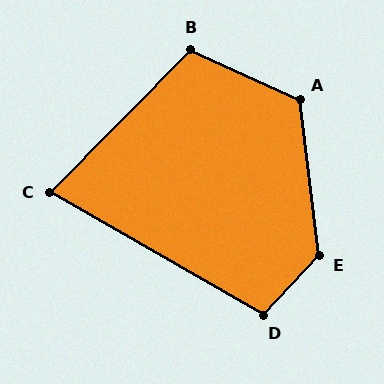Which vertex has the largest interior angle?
E, at approximately 130 degrees.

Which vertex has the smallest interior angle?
C, at approximately 75 degrees.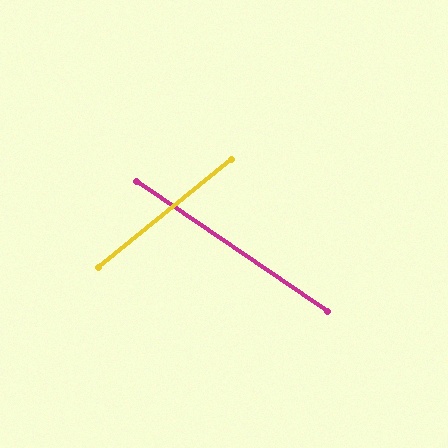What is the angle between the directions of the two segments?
Approximately 74 degrees.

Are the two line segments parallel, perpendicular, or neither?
Neither parallel nor perpendicular — they differ by about 74°.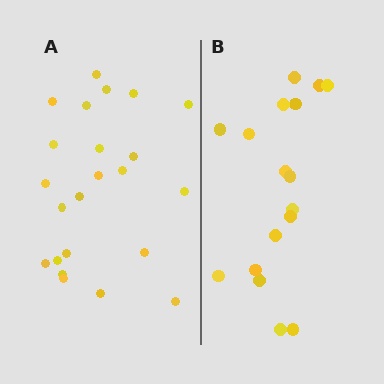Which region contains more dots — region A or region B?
Region A (the left region) has more dots.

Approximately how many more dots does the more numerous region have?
Region A has about 6 more dots than region B.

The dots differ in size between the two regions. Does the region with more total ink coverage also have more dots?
No. Region B has more total ink coverage because its dots are larger, but region A actually contains more individual dots. Total area can be misleading — the number of items is what matters here.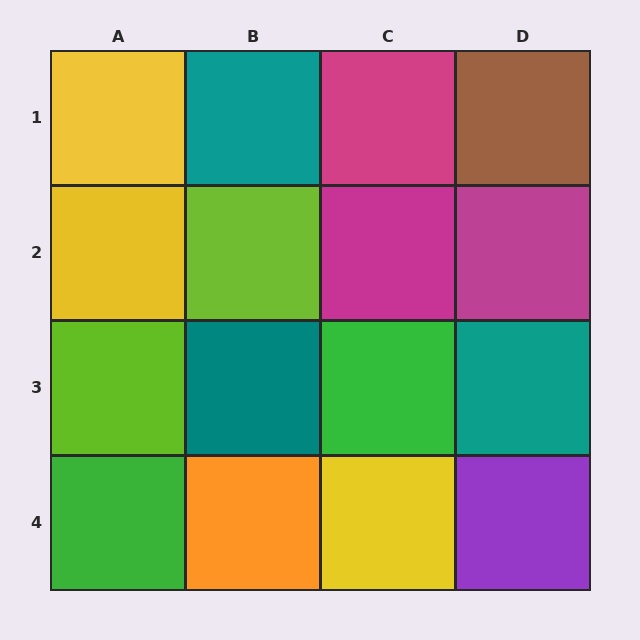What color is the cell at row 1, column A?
Yellow.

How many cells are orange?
1 cell is orange.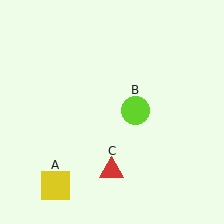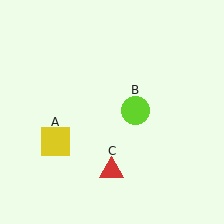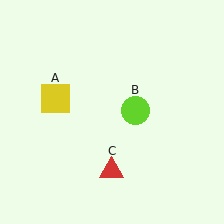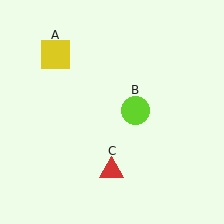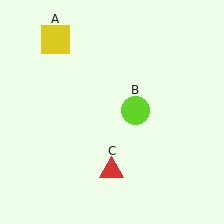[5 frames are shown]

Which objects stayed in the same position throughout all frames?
Lime circle (object B) and red triangle (object C) remained stationary.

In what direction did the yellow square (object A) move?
The yellow square (object A) moved up.